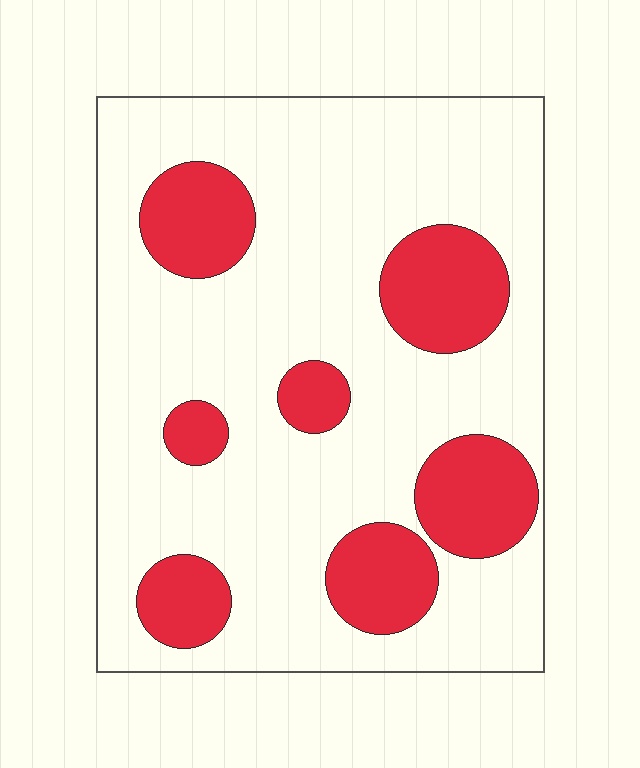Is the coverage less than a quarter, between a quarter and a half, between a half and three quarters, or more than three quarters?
Less than a quarter.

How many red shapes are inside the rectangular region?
7.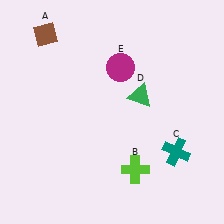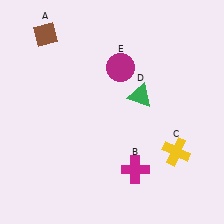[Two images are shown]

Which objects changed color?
B changed from lime to magenta. C changed from teal to yellow.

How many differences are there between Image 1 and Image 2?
There are 2 differences between the two images.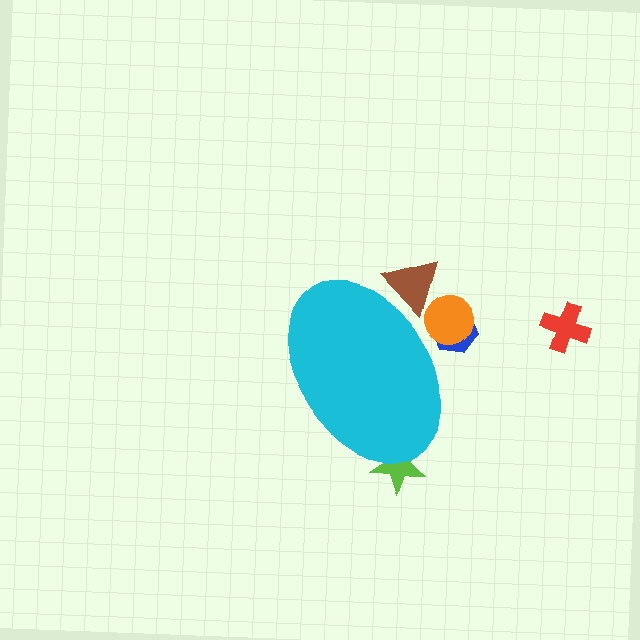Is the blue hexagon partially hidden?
Yes, the blue hexagon is partially hidden behind the cyan ellipse.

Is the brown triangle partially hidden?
Yes, the brown triangle is partially hidden behind the cyan ellipse.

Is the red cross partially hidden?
No, the red cross is fully visible.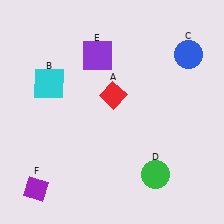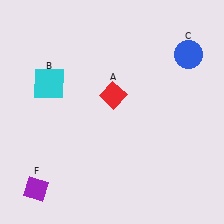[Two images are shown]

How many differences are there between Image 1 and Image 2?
There are 2 differences between the two images.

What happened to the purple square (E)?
The purple square (E) was removed in Image 2. It was in the top-left area of Image 1.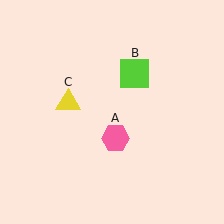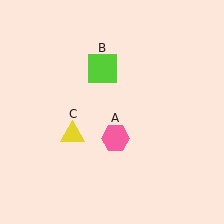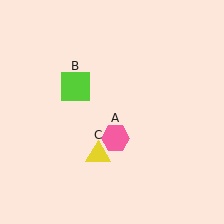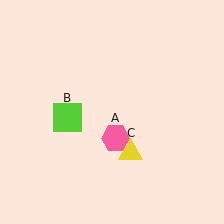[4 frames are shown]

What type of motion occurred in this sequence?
The lime square (object B), yellow triangle (object C) rotated counterclockwise around the center of the scene.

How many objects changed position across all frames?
2 objects changed position: lime square (object B), yellow triangle (object C).